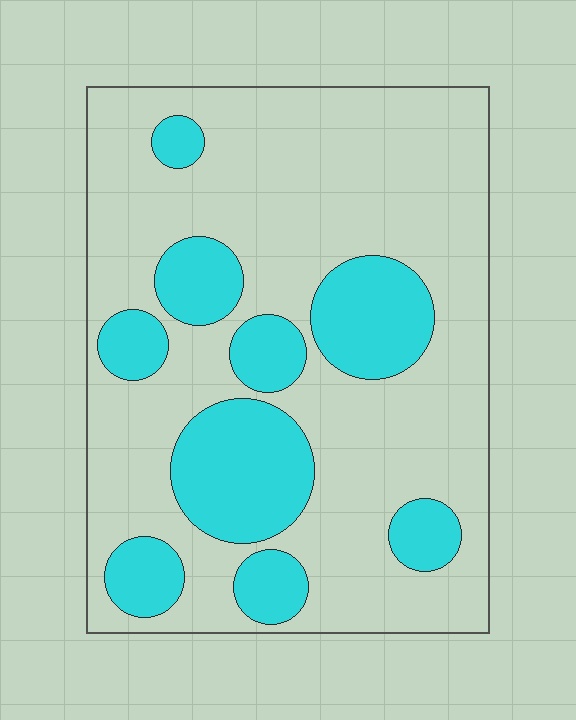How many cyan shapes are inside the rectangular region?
9.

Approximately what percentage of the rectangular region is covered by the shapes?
Approximately 25%.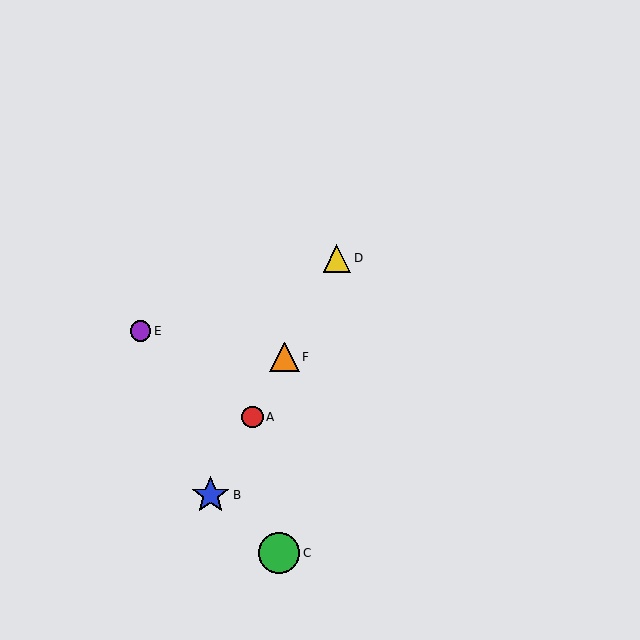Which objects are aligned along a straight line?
Objects A, B, D, F are aligned along a straight line.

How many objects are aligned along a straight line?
4 objects (A, B, D, F) are aligned along a straight line.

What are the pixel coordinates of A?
Object A is at (252, 417).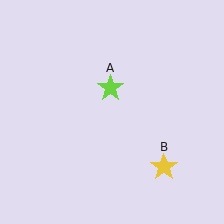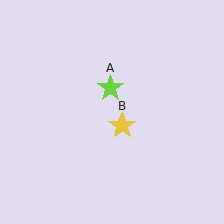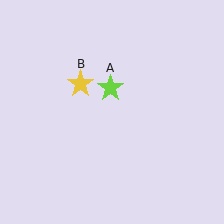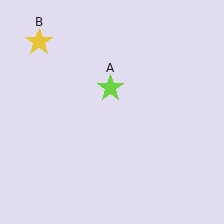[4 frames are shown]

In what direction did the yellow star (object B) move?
The yellow star (object B) moved up and to the left.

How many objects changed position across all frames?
1 object changed position: yellow star (object B).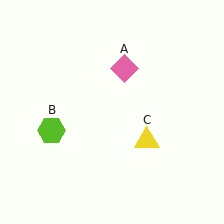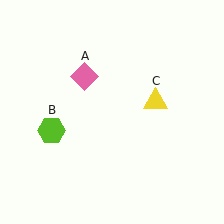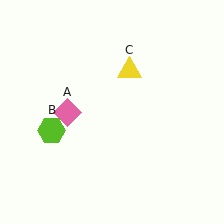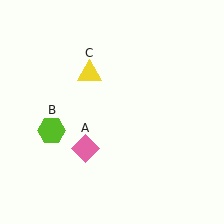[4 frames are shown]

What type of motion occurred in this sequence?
The pink diamond (object A), yellow triangle (object C) rotated counterclockwise around the center of the scene.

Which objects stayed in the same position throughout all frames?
Lime hexagon (object B) remained stationary.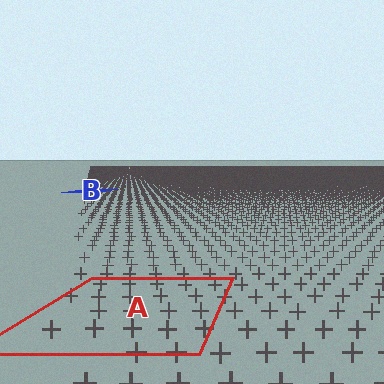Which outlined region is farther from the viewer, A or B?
Region B is farther from the viewer — the texture elements inside it appear smaller and more densely packed.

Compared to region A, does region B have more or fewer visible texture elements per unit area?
Region B has more texture elements per unit area — they are packed more densely because it is farther away.